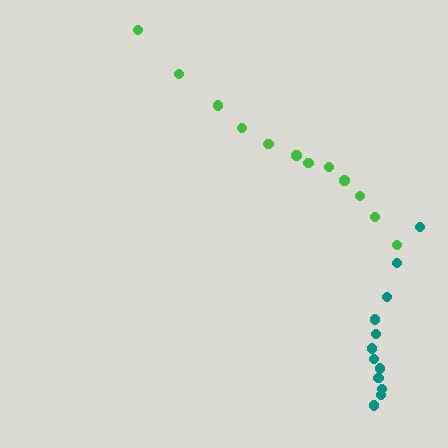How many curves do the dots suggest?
There are 2 distinct paths.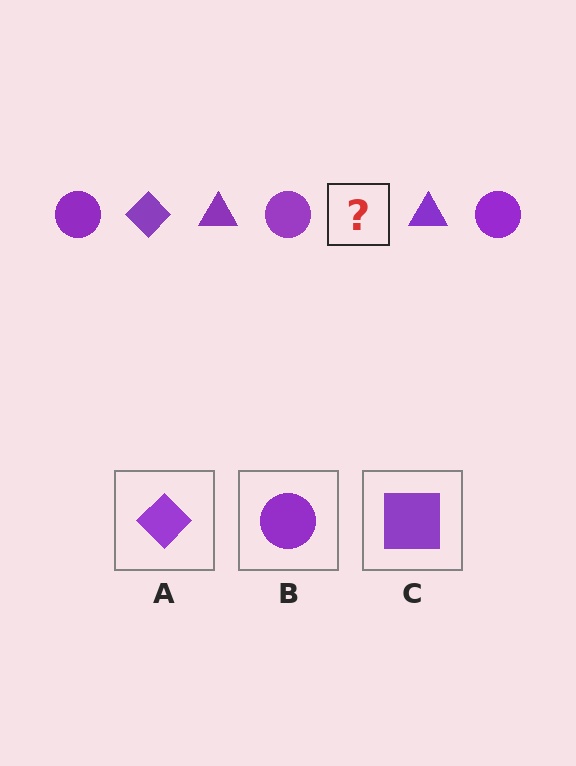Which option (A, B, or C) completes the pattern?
A.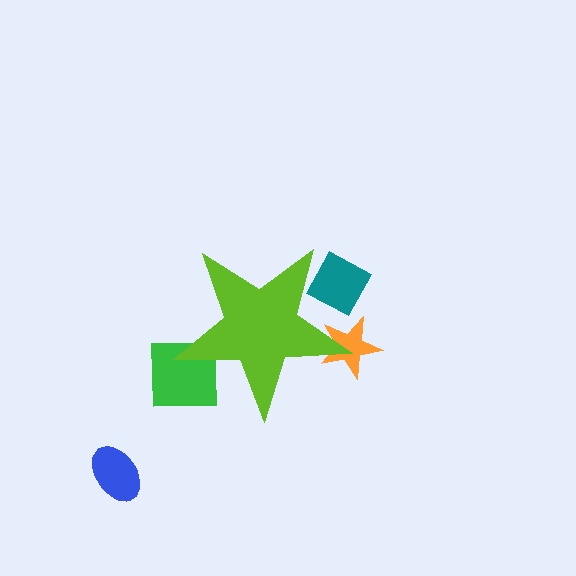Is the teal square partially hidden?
Yes, the teal square is partially hidden behind the lime star.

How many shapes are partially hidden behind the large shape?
3 shapes are partially hidden.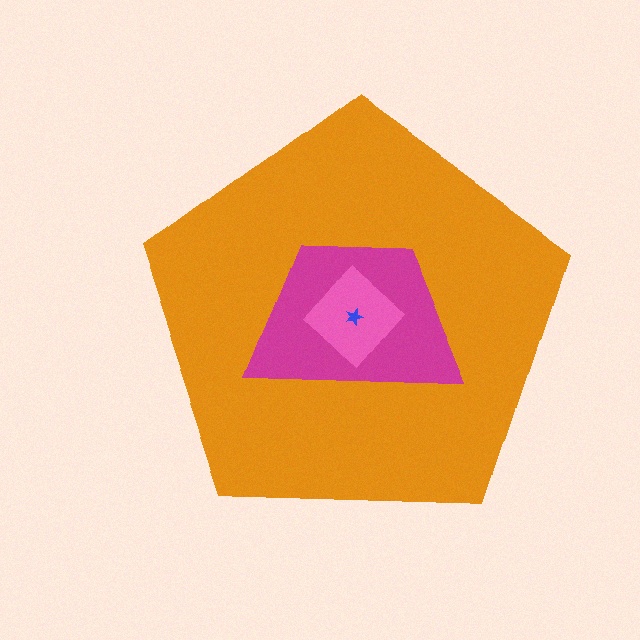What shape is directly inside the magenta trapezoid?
The pink diamond.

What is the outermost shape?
The orange pentagon.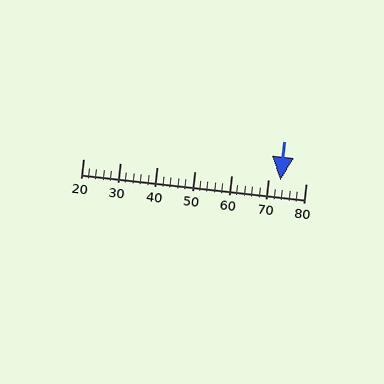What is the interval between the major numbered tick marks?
The major tick marks are spaced 10 units apart.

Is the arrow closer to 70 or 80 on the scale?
The arrow is closer to 70.